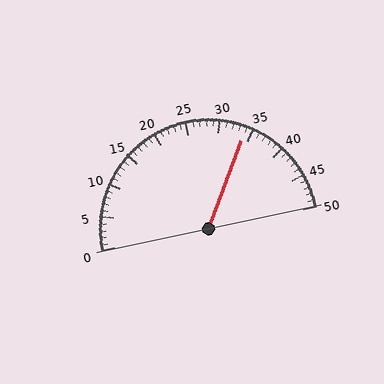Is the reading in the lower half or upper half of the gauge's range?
The reading is in the upper half of the range (0 to 50).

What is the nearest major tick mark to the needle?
The nearest major tick mark is 35.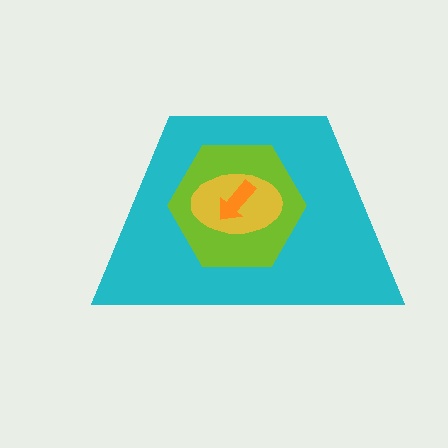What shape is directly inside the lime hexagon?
The yellow ellipse.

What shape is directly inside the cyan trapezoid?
The lime hexagon.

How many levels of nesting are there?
4.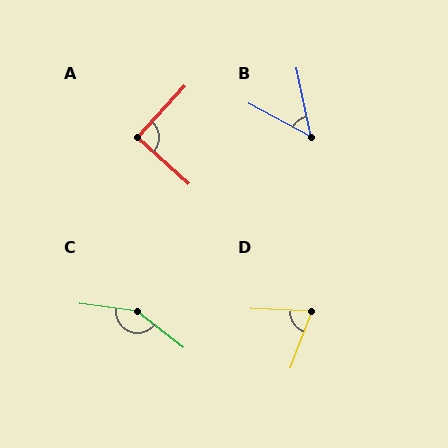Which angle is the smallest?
B, at approximately 50 degrees.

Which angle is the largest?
C, at approximately 150 degrees.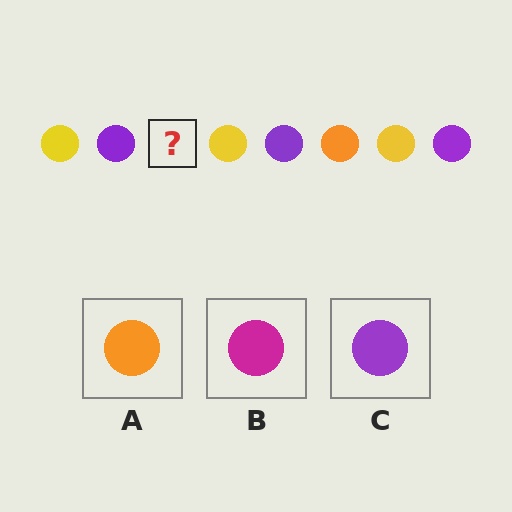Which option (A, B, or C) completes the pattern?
A.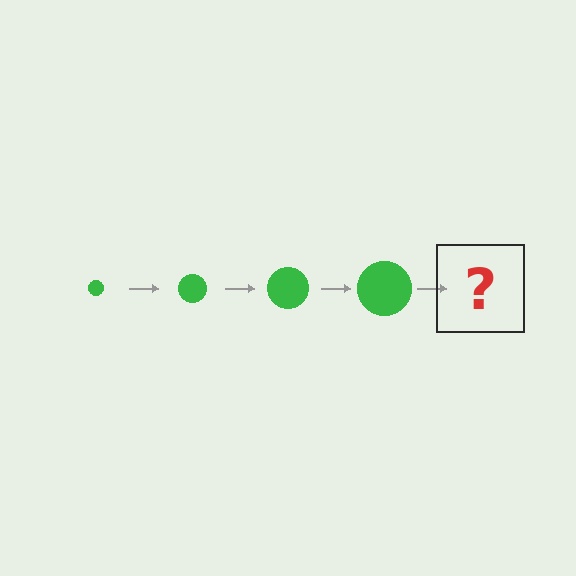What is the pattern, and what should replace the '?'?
The pattern is that the circle gets progressively larger each step. The '?' should be a green circle, larger than the previous one.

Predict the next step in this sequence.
The next step is a green circle, larger than the previous one.